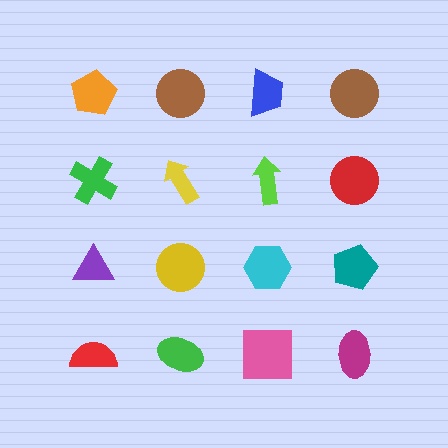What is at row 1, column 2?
A brown circle.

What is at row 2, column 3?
A lime arrow.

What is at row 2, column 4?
A red circle.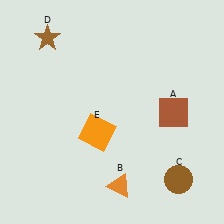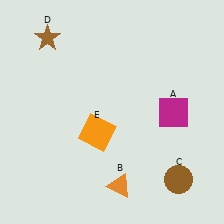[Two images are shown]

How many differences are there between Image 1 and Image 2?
There is 1 difference between the two images.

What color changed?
The square (A) changed from brown in Image 1 to magenta in Image 2.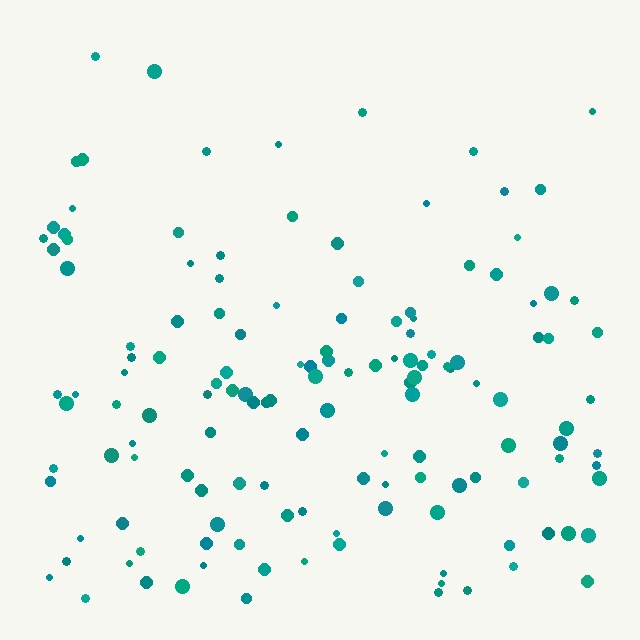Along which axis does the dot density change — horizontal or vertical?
Vertical.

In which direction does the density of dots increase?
From top to bottom, with the bottom side densest.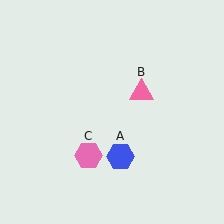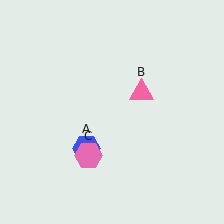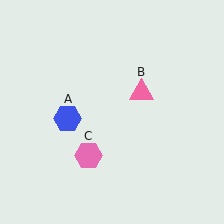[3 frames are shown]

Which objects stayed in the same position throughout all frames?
Pink triangle (object B) and pink hexagon (object C) remained stationary.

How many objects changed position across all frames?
1 object changed position: blue hexagon (object A).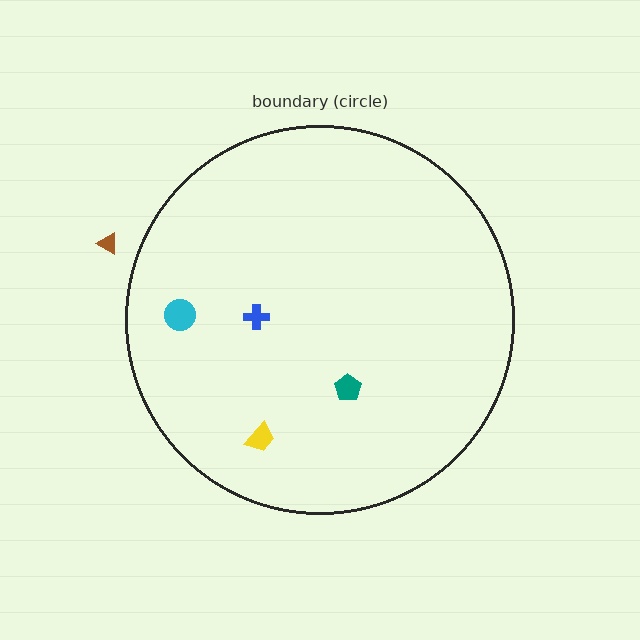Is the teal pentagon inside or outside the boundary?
Inside.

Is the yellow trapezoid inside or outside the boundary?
Inside.